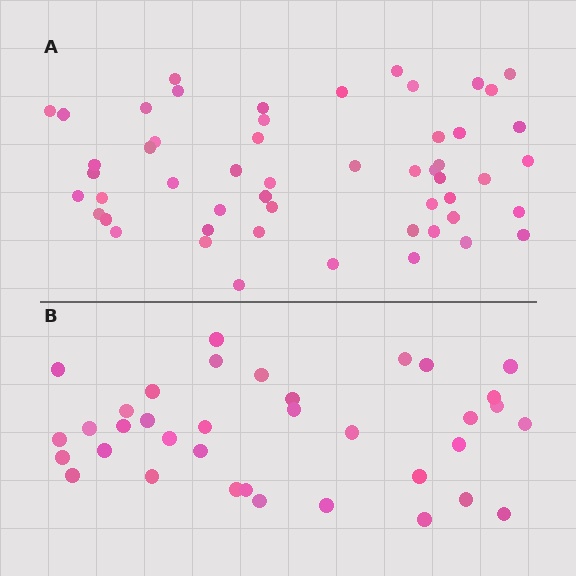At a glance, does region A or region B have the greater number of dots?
Region A (the top region) has more dots.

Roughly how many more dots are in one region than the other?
Region A has approximately 15 more dots than region B.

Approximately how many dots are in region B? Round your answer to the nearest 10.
About 40 dots. (The exact count is 36, which rounds to 40.)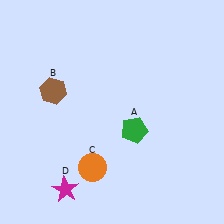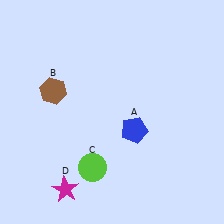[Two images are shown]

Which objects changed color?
A changed from green to blue. C changed from orange to lime.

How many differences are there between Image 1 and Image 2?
There are 2 differences between the two images.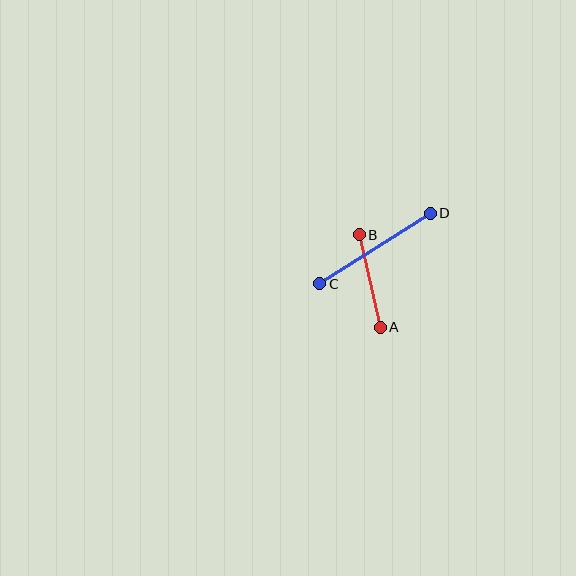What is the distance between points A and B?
The distance is approximately 95 pixels.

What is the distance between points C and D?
The distance is approximately 131 pixels.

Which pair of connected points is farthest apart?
Points C and D are farthest apart.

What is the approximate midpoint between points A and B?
The midpoint is at approximately (370, 281) pixels.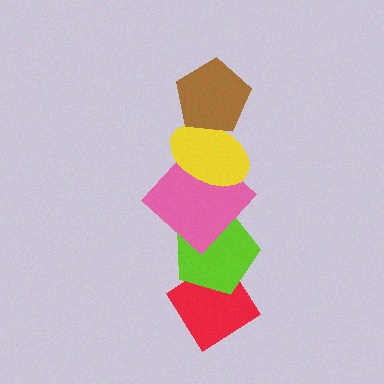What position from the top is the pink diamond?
The pink diamond is 3rd from the top.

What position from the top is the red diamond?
The red diamond is 5th from the top.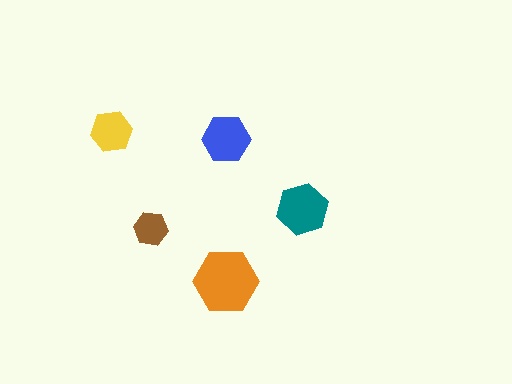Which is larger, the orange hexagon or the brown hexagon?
The orange one.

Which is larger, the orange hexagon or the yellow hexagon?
The orange one.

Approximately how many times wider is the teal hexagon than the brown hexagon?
About 1.5 times wider.